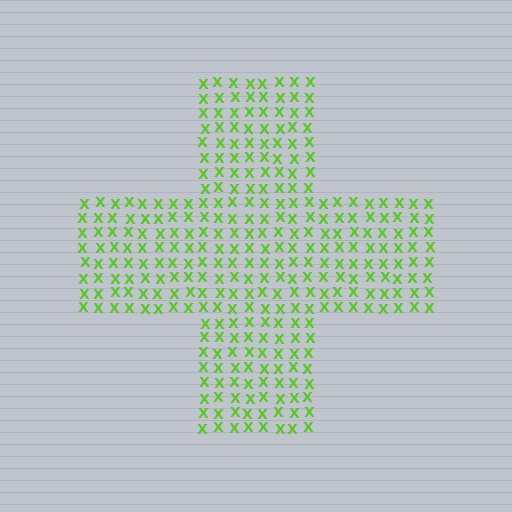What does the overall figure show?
The overall figure shows a cross.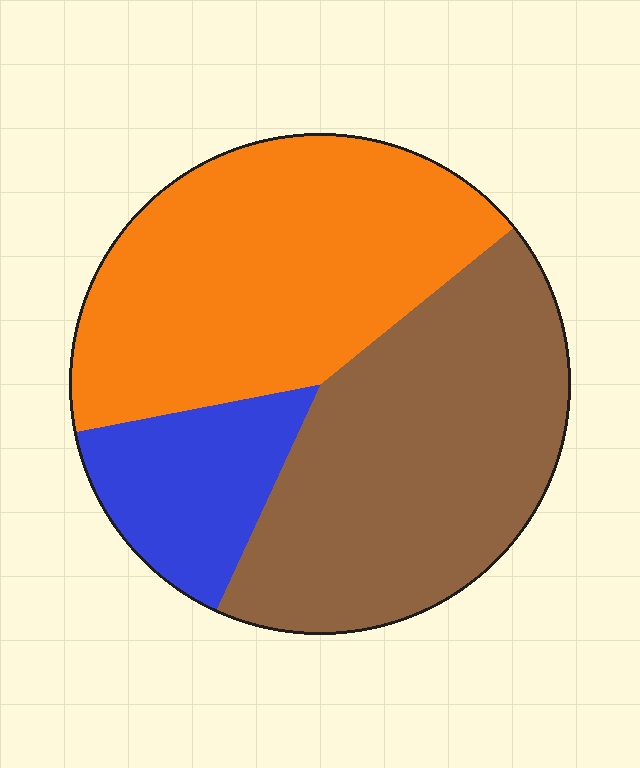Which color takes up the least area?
Blue, at roughly 15%.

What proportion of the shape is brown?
Brown takes up about two fifths (2/5) of the shape.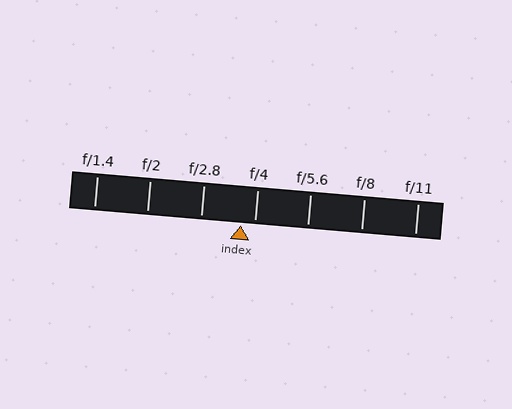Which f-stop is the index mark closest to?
The index mark is closest to f/4.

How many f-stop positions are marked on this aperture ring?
There are 7 f-stop positions marked.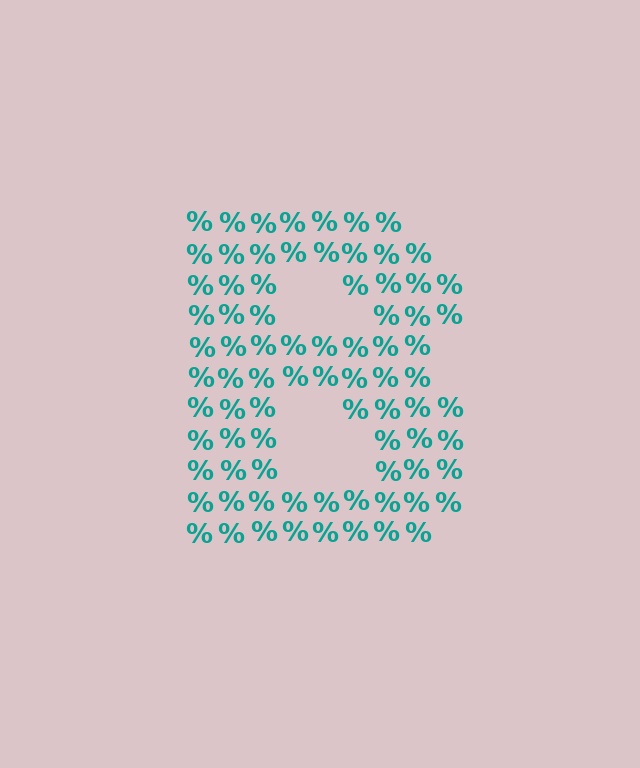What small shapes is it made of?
It is made of small percent signs.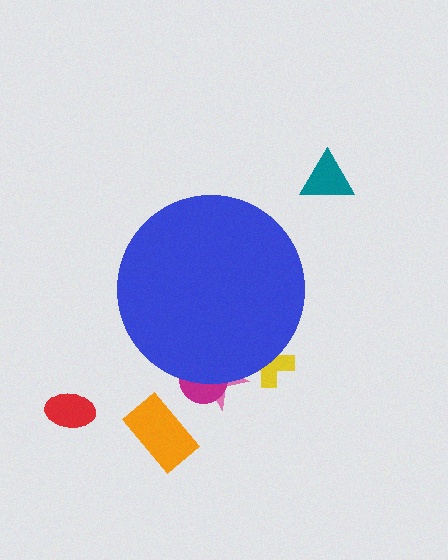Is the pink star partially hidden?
Yes, the pink star is partially hidden behind the blue circle.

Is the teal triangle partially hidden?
No, the teal triangle is fully visible.